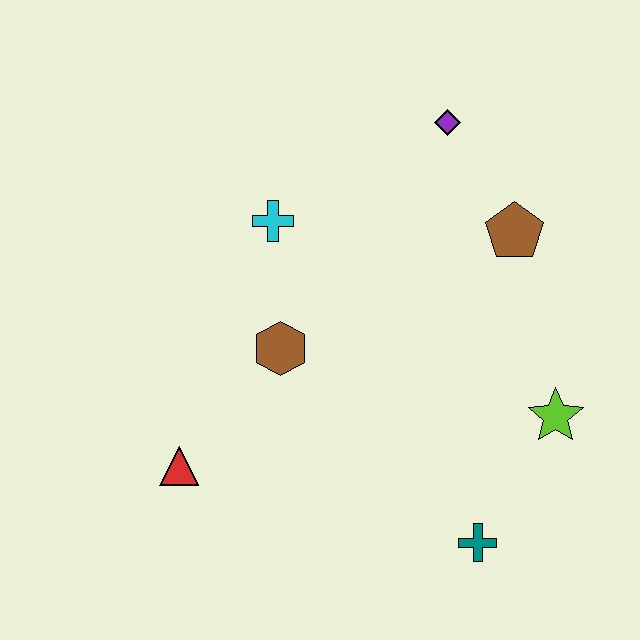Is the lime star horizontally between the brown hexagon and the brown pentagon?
No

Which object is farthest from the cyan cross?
The teal cross is farthest from the cyan cross.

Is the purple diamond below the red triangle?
No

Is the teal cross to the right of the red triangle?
Yes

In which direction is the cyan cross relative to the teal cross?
The cyan cross is above the teal cross.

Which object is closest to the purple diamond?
The brown pentagon is closest to the purple diamond.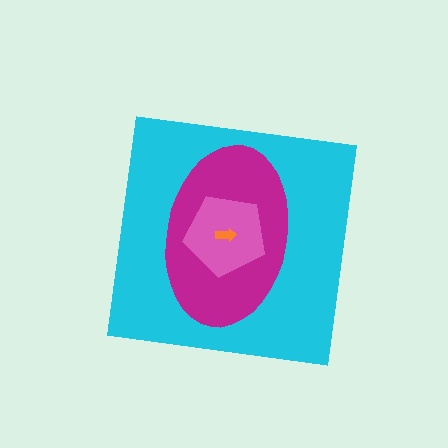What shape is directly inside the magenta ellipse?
The pink pentagon.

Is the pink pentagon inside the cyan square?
Yes.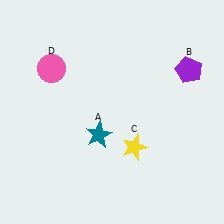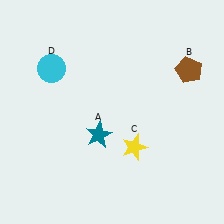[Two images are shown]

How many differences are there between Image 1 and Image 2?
There are 2 differences between the two images.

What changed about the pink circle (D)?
In Image 1, D is pink. In Image 2, it changed to cyan.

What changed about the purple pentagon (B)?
In Image 1, B is purple. In Image 2, it changed to brown.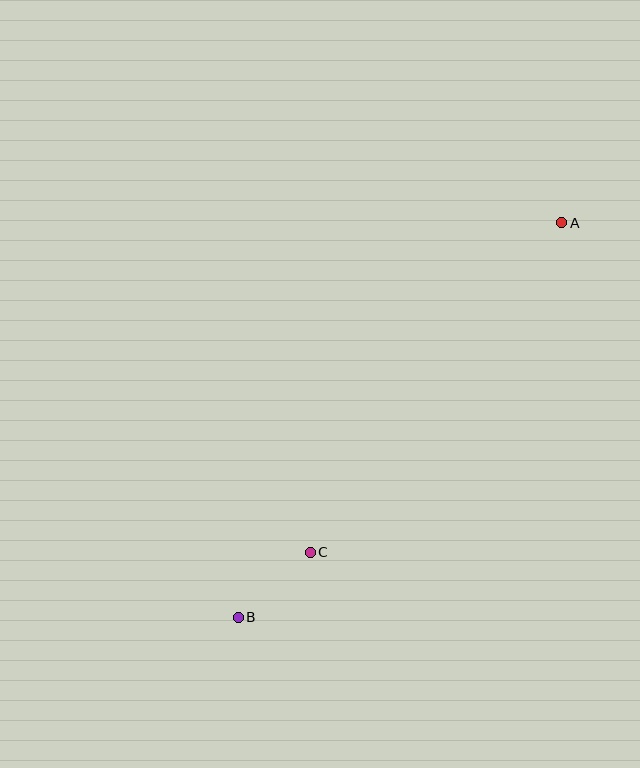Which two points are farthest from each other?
Points A and B are farthest from each other.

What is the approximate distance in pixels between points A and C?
The distance between A and C is approximately 415 pixels.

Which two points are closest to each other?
Points B and C are closest to each other.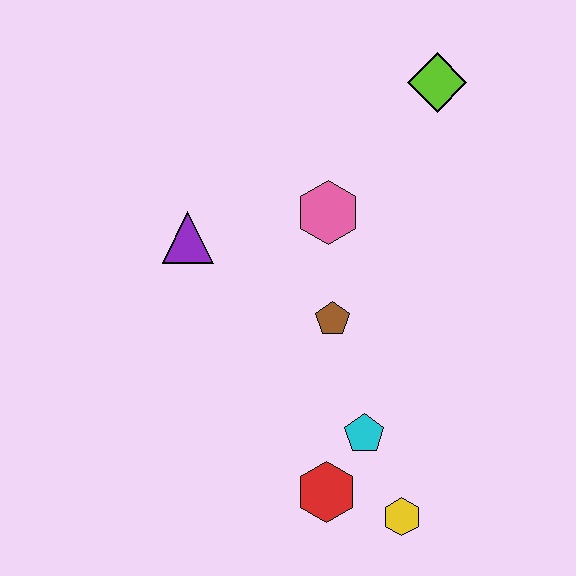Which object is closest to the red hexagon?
The cyan pentagon is closest to the red hexagon.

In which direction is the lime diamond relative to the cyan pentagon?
The lime diamond is above the cyan pentagon.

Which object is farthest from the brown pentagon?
The lime diamond is farthest from the brown pentagon.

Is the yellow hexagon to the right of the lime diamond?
No